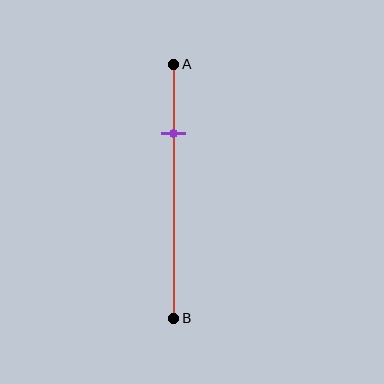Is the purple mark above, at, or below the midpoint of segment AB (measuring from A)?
The purple mark is above the midpoint of segment AB.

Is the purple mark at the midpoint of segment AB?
No, the mark is at about 25% from A, not at the 50% midpoint.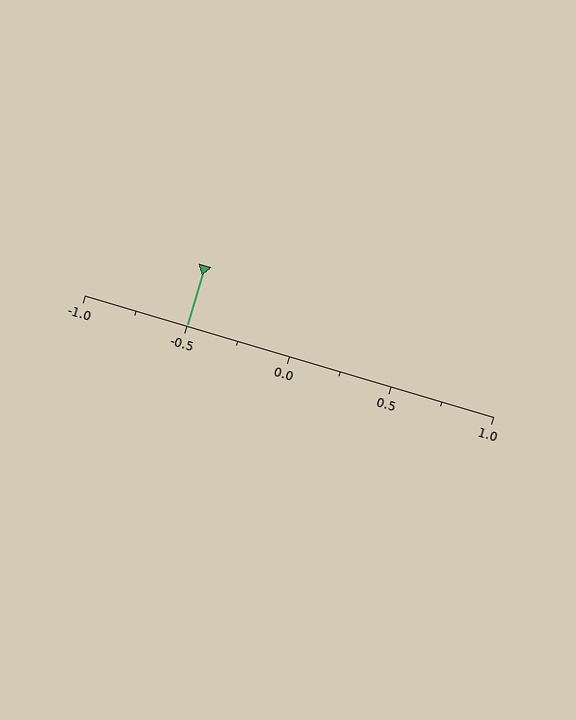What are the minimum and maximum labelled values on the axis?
The axis runs from -1.0 to 1.0.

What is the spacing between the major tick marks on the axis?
The major ticks are spaced 0.5 apart.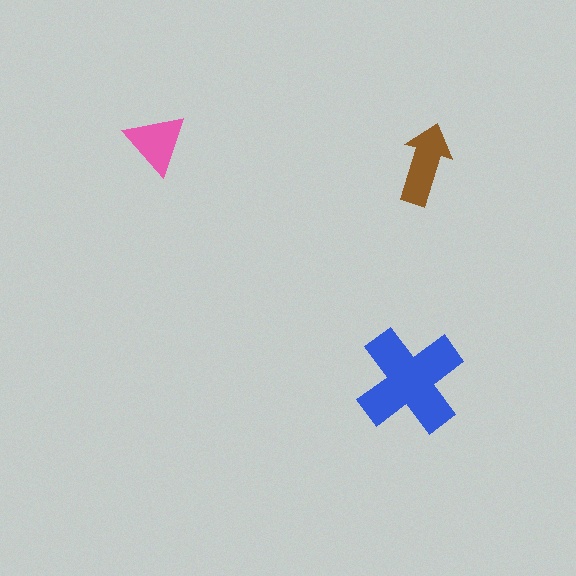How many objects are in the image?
There are 3 objects in the image.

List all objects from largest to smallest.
The blue cross, the brown arrow, the pink triangle.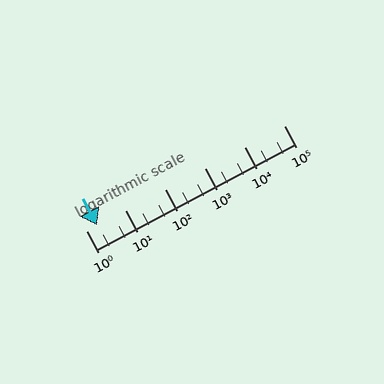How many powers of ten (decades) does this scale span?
The scale spans 5 decades, from 1 to 100000.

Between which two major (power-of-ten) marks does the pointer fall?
The pointer is between 1 and 10.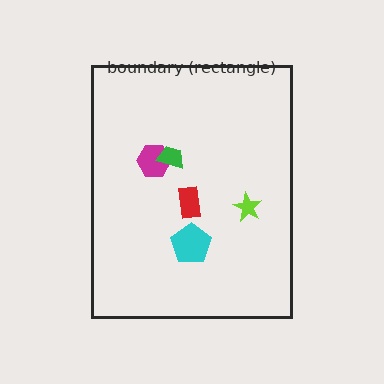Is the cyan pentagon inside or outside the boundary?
Inside.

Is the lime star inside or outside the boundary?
Inside.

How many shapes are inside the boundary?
5 inside, 0 outside.